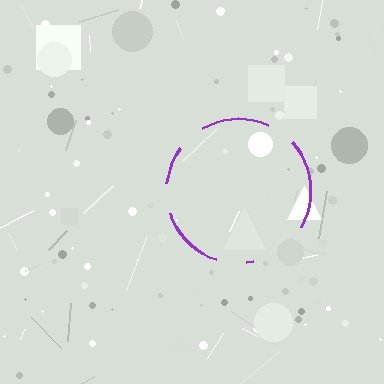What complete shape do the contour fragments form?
The contour fragments form a circle.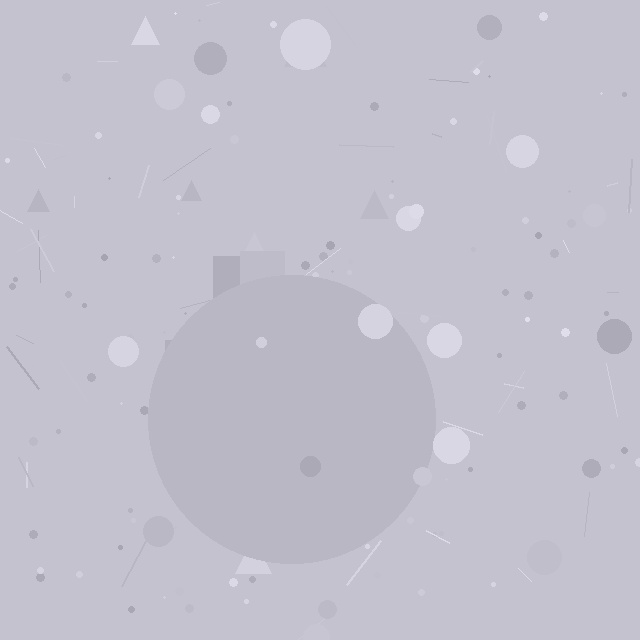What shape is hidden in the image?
A circle is hidden in the image.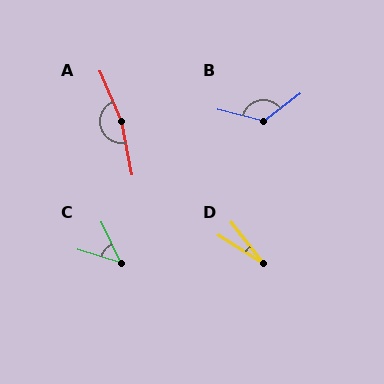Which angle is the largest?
A, at approximately 167 degrees.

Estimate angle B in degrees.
Approximately 128 degrees.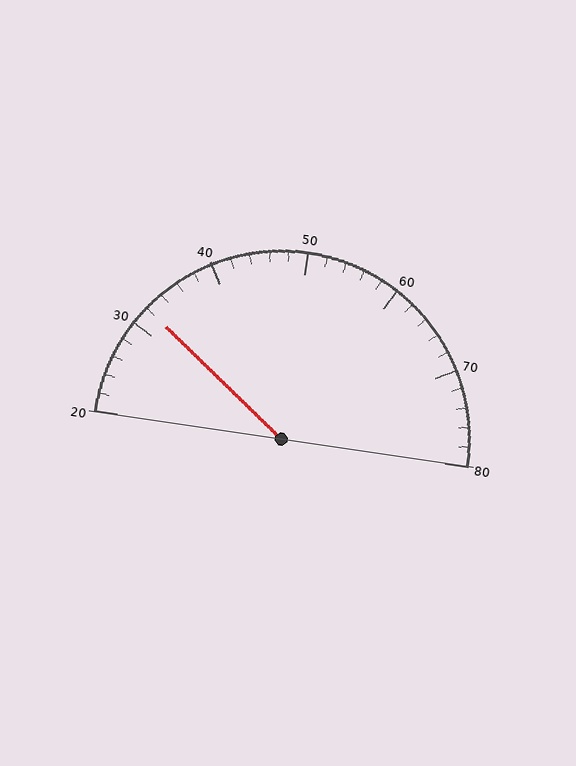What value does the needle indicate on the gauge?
The needle indicates approximately 32.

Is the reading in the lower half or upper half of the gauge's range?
The reading is in the lower half of the range (20 to 80).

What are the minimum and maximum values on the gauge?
The gauge ranges from 20 to 80.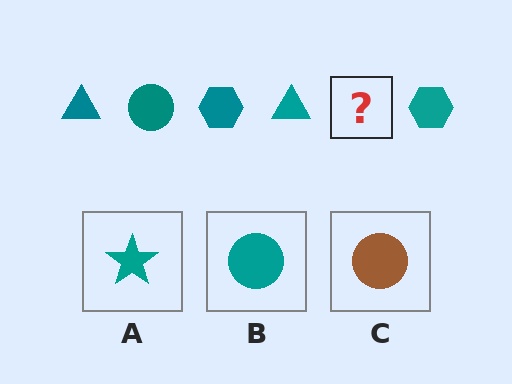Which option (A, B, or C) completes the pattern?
B.